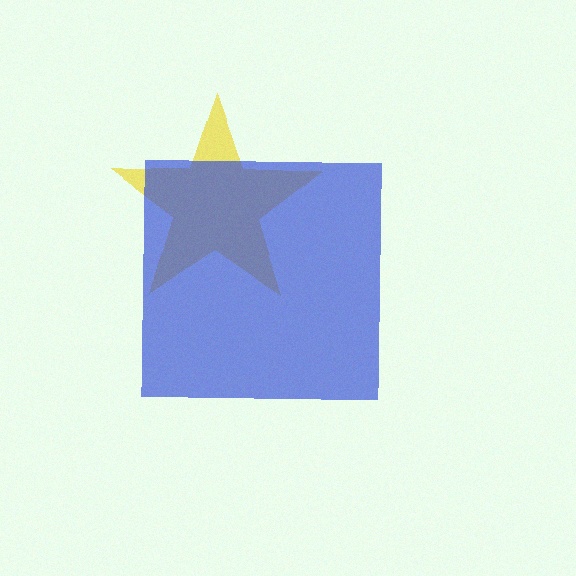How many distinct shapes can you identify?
There are 2 distinct shapes: a yellow star, a blue square.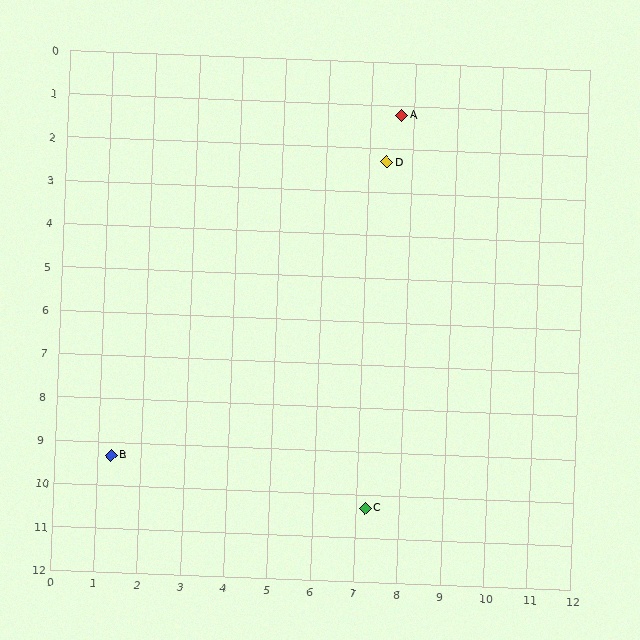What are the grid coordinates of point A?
Point A is at approximately (7.7, 1.2).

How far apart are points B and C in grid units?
Points B and C are about 6.0 grid units apart.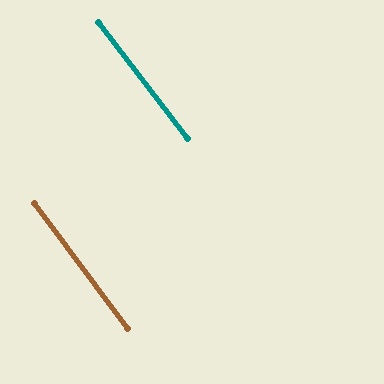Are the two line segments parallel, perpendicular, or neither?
Parallel — their directions differ by only 1.1°.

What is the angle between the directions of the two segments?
Approximately 1 degree.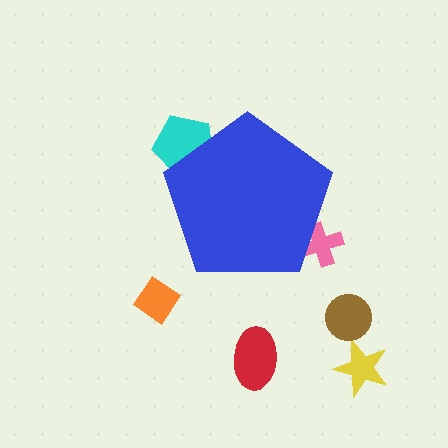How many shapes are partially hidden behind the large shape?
2 shapes are partially hidden.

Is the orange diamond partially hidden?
No, the orange diamond is fully visible.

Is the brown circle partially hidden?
No, the brown circle is fully visible.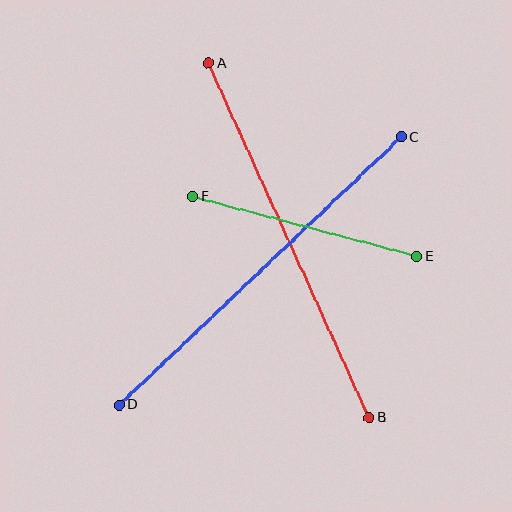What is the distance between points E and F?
The distance is approximately 232 pixels.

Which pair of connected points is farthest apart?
Points A and B are farthest apart.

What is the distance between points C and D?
The distance is approximately 389 pixels.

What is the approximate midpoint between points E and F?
The midpoint is at approximately (305, 226) pixels.